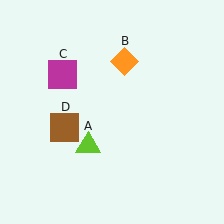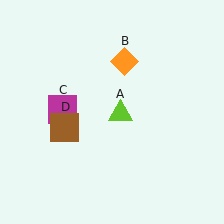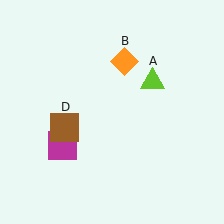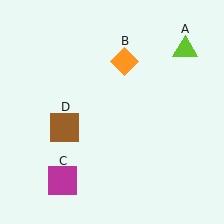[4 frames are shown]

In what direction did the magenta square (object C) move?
The magenta square (object C) moved down.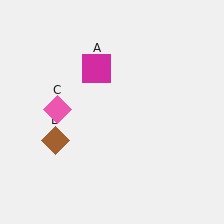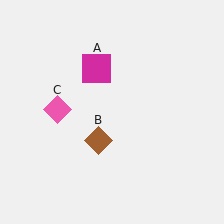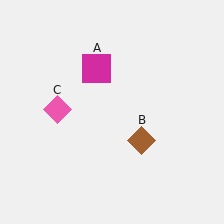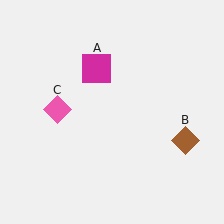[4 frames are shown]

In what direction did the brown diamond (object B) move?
The brown diamond (object B) moved right.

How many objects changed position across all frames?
1 object changed position: brown diamond (object B).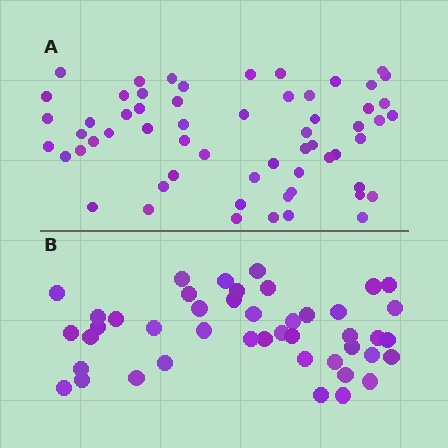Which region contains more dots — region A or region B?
Region A (the top region) has more dots.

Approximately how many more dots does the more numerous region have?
Region A has approximately 15 more dots than region B.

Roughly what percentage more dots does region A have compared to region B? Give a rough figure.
About 35% more.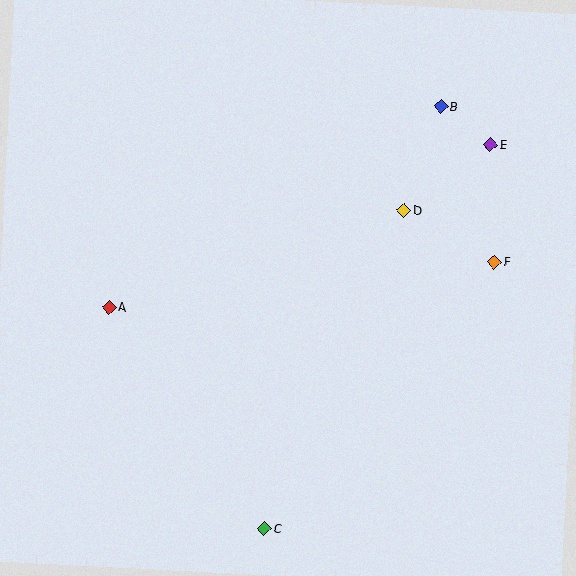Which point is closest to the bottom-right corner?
Point C is closest to the bottom-right corner.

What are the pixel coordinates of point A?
Point A is at (109, 307).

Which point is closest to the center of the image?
Point D at (404, 210) is closest to the center.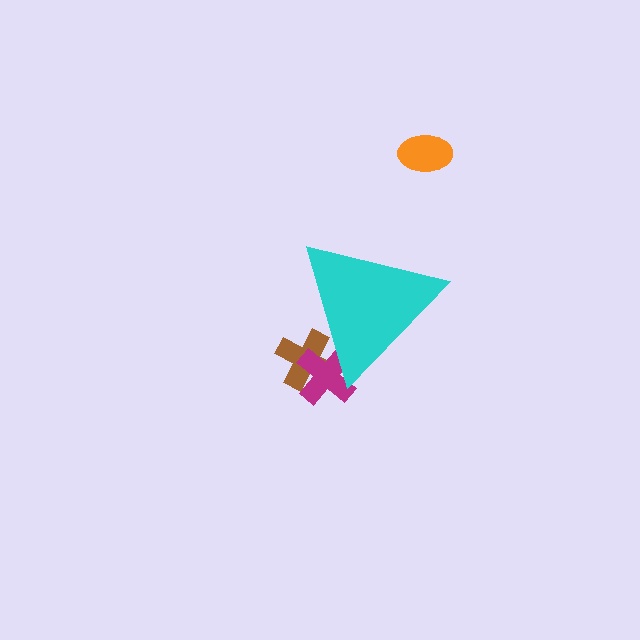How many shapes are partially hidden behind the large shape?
2 shapes are partially hidden.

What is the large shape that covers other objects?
A cyan triangle.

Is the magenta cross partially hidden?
Yes, the magenta cross is partially hidden behind the cyan triangle.